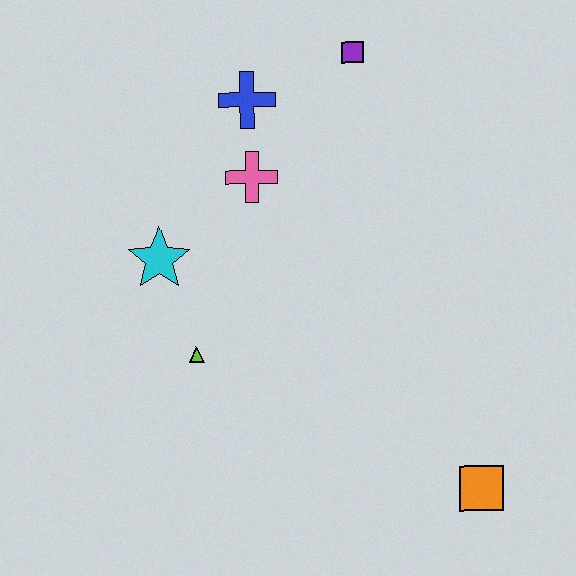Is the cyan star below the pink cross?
Yes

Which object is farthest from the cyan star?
The orange square is farthest from the cyan star.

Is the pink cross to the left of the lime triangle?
No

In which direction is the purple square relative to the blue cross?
The purple square is to the right of the blue cross.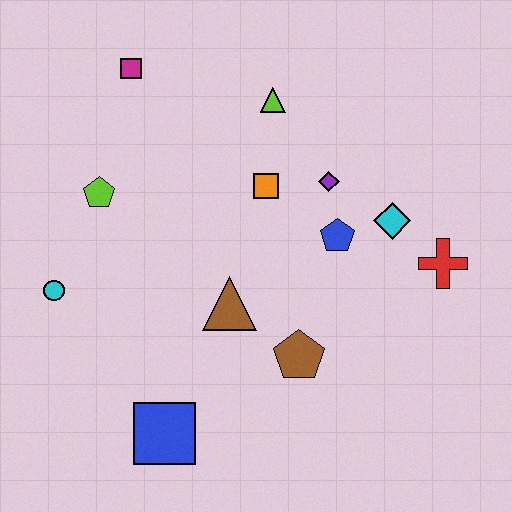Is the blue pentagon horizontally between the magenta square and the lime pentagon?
No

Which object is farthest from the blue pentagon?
The cyan circle is farthest from the blue pentagon.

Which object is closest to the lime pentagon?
The cyan circle is closest to the lime pentagon.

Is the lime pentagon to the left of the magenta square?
Yes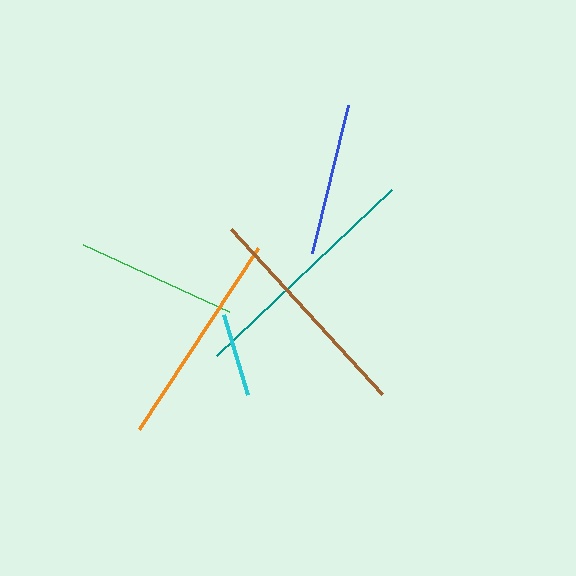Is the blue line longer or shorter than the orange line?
The orange line is longer than the blue line.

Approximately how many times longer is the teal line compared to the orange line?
The teal line is approximately 1.1 times the length of the orange line.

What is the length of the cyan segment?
The cyan segment is approximately 84 pixels long.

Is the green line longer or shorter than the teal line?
The teal line is longer than the green line.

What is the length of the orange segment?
The orange segment is approximately 217 pixels long.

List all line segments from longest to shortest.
From longest to shortest: teal, brown, orange, green, blue, cyan.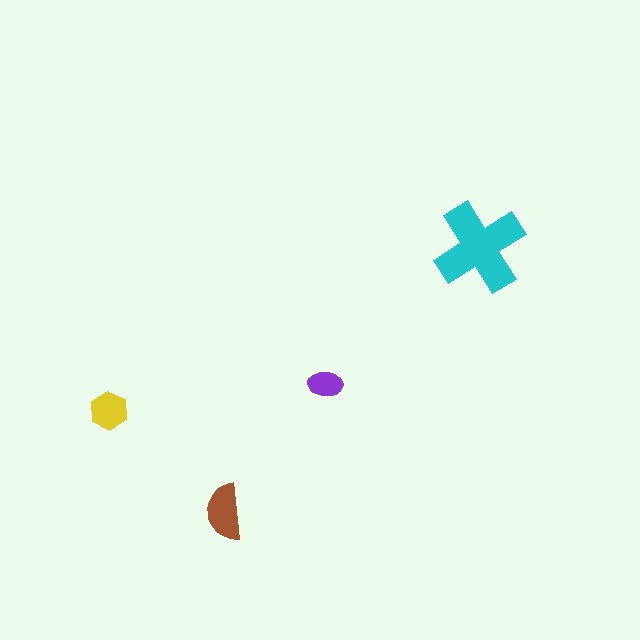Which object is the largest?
The cyan cross.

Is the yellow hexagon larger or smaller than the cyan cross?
Smaller.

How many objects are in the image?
There are 4 objects in the image.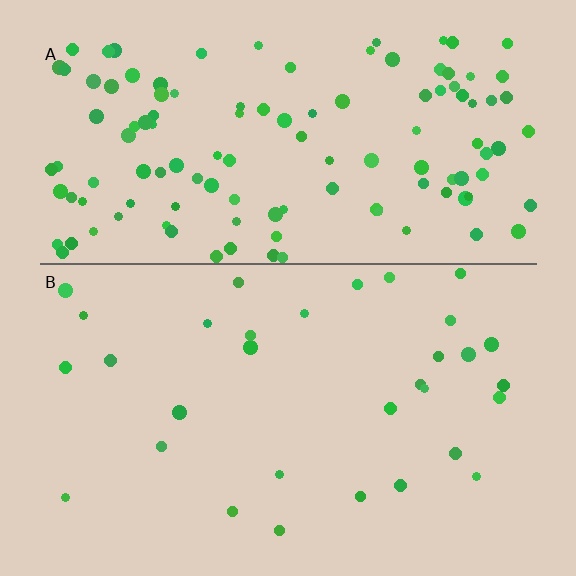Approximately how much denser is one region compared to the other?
Approximately 3.8× — region A over region B.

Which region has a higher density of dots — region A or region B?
A (the top).